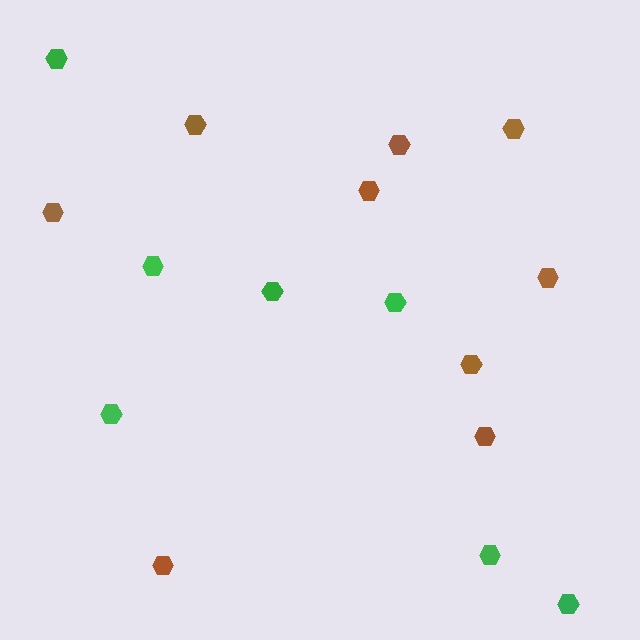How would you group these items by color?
There are 2 groups: one group of brown hexagons (9) and one group of green hexagons (7).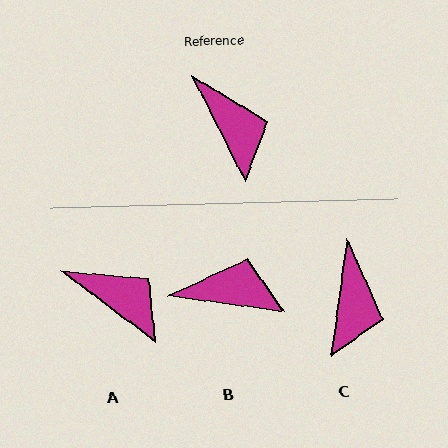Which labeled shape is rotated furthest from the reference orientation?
B, about 55 degrees away.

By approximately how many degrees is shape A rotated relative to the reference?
Approximately 26 degrees counter-clockwise.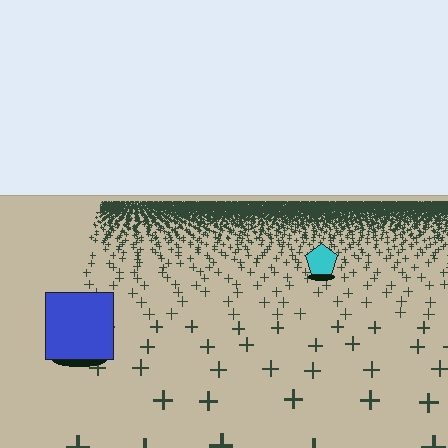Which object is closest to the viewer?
The blue square is closest. The texture marks near it are larger and more spread out.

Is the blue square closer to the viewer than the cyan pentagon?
Yes. The blue square is closer — you can tell from the texture gradient: the ground texture is coarser near it.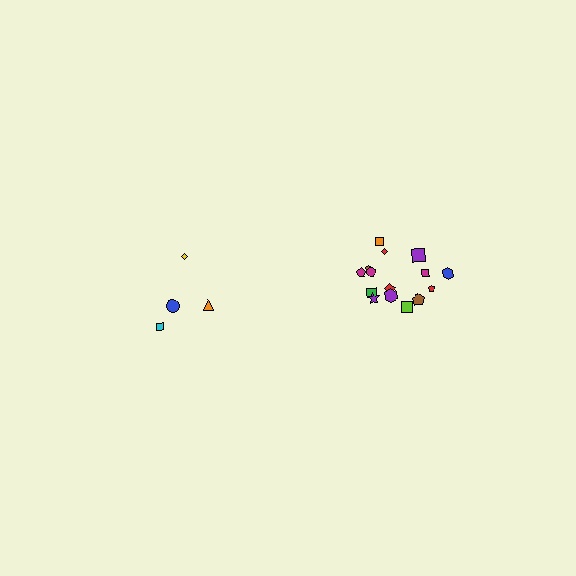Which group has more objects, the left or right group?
The right group.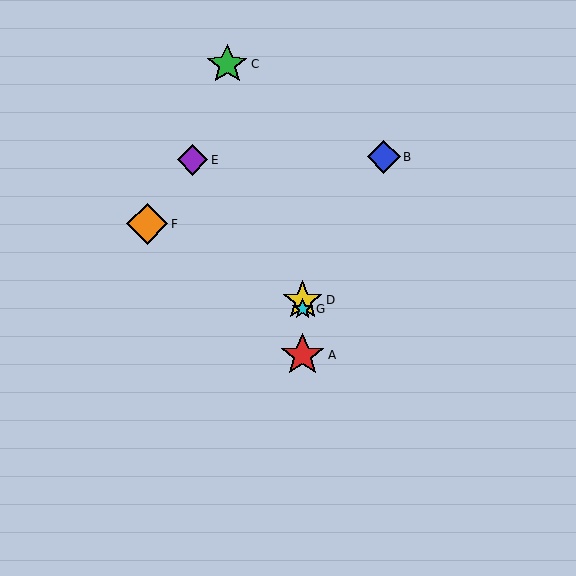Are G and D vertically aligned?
Yes, both are at x≈303.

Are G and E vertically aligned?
No, G is at x≈303 and E is at x≈193.